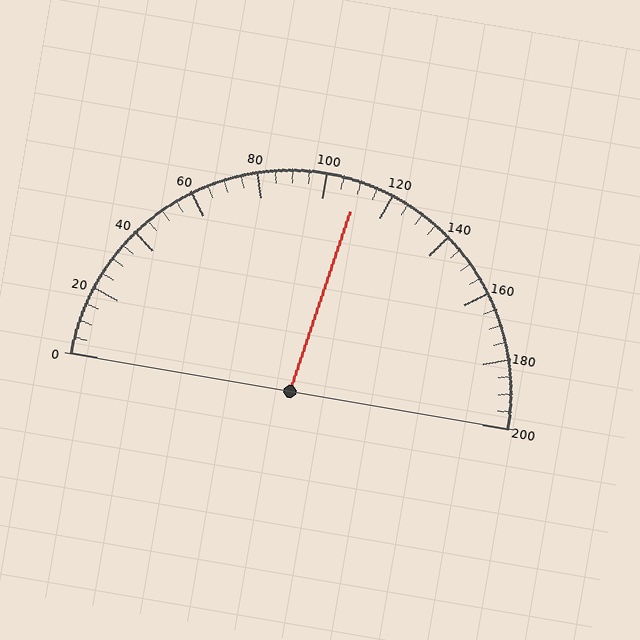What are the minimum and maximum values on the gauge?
The gauge ranges from 0 to 200.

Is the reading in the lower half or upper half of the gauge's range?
The reading is in the upper half of the range (0 to 200).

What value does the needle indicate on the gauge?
The needle indicates approximately 110.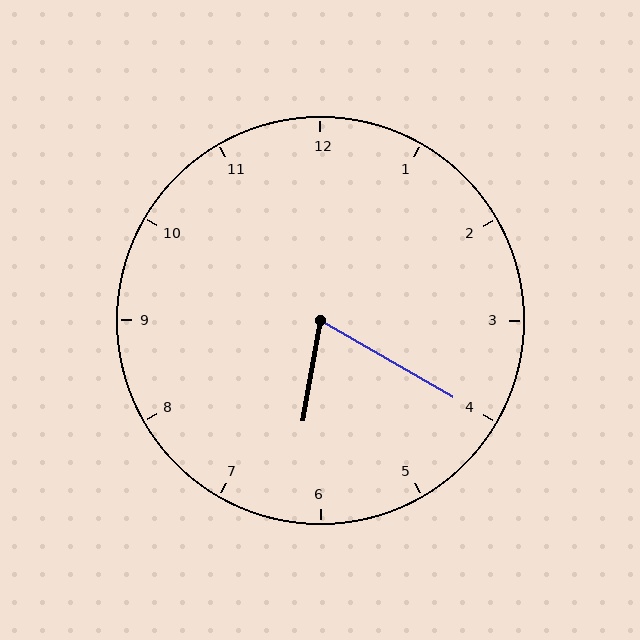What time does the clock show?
6:20.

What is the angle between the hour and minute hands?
Approximately 70 degrees.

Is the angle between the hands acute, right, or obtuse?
It is acute.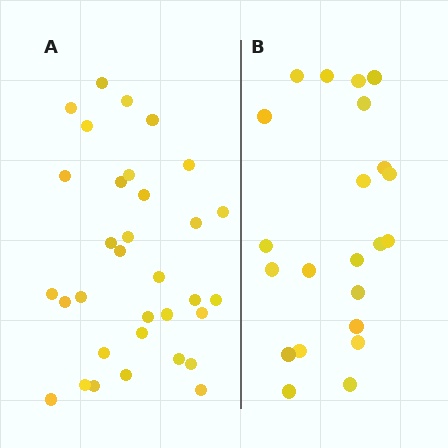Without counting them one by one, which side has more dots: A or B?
Region A (the left region) has more dots.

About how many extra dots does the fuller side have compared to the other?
Region A has roughly 12 or so more dots than region B.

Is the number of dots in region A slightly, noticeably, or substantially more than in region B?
Region A has substantially more. The ratio is roughly 1.5 to 1.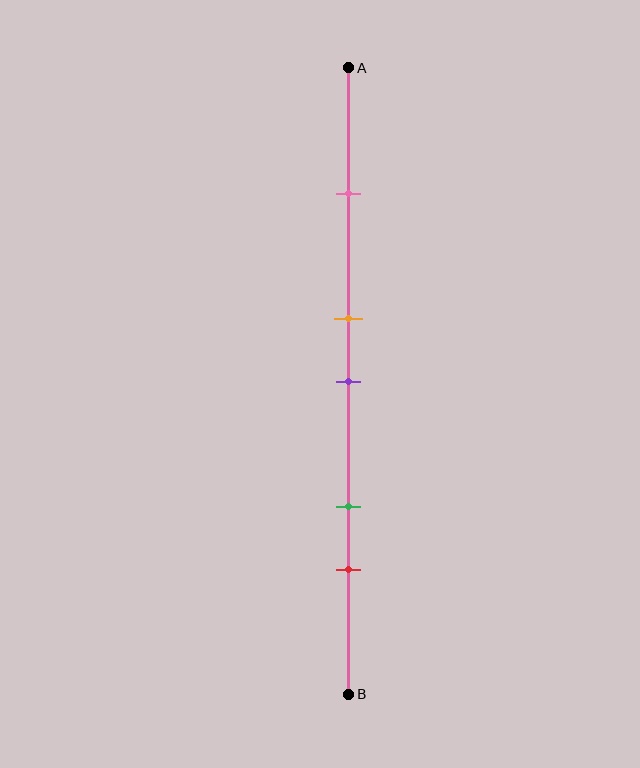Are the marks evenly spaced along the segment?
No, the marks are not evenly spaced.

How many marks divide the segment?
There are 5 marks dividing the segment.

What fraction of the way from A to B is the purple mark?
The purple mark is approximately 50% (0.5) of the way from A to B.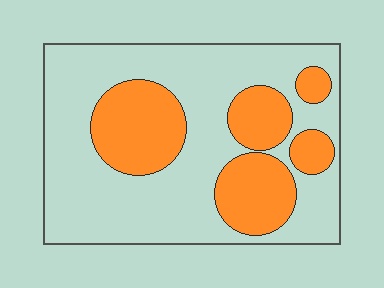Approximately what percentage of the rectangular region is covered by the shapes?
Approximately 30%.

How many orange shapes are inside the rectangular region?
5.